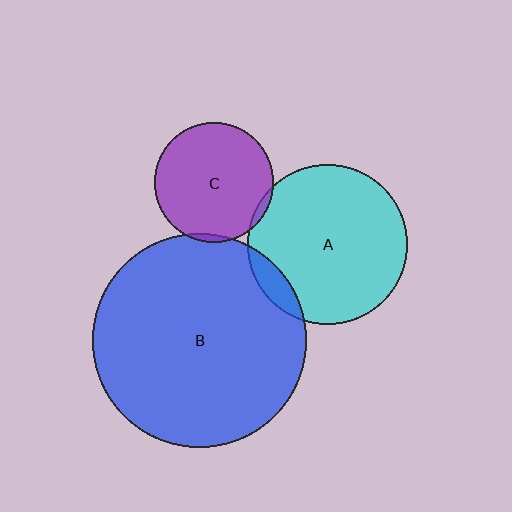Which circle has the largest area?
Circle B (blue).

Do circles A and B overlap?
Yes.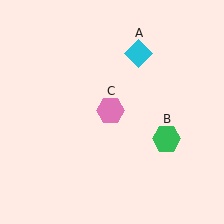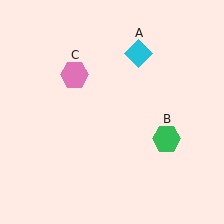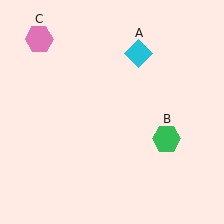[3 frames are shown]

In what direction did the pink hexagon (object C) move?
The pink hexagon (object C) moved up and to the left.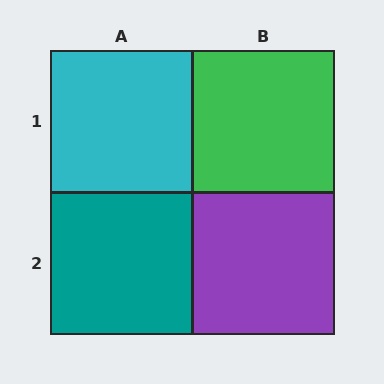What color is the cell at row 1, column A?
Cyan.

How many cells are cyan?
1 cell is cyan.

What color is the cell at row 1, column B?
Green.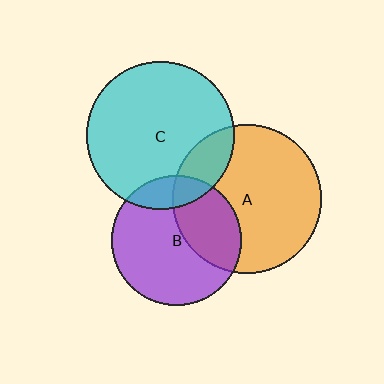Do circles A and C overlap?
Yes.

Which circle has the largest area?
Circle A (orange).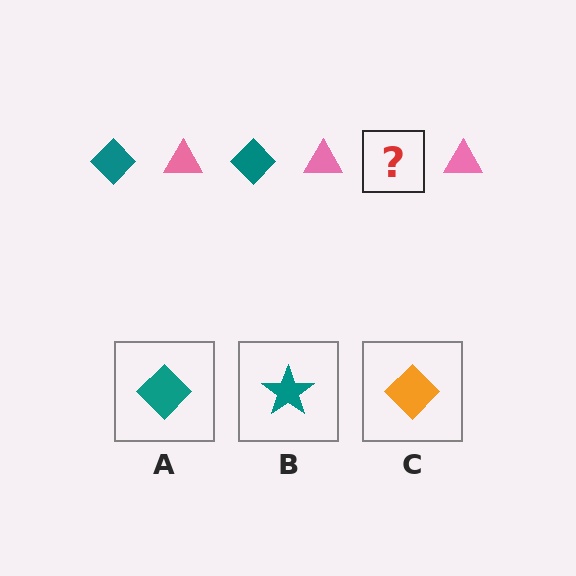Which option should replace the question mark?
Option A.